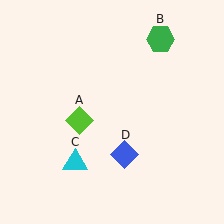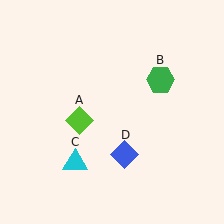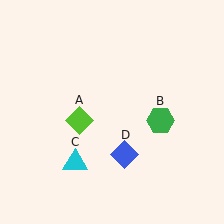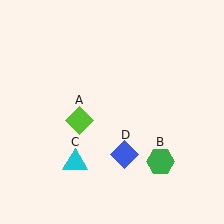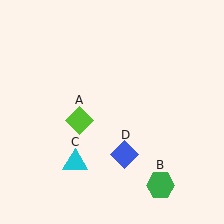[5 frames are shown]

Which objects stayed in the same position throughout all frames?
Lime diamond (object A) and cyan triangle (object C) and blue diamond (object D) remained stationary.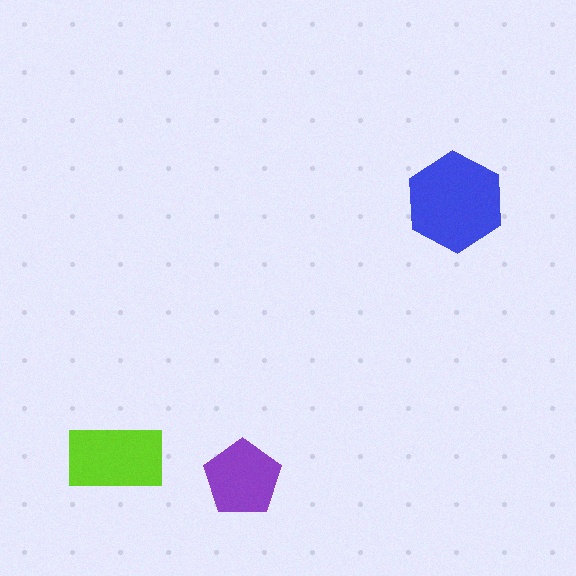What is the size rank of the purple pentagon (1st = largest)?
3rd.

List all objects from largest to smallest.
The blue hexagon, the lime rectangle, the purple pentagon.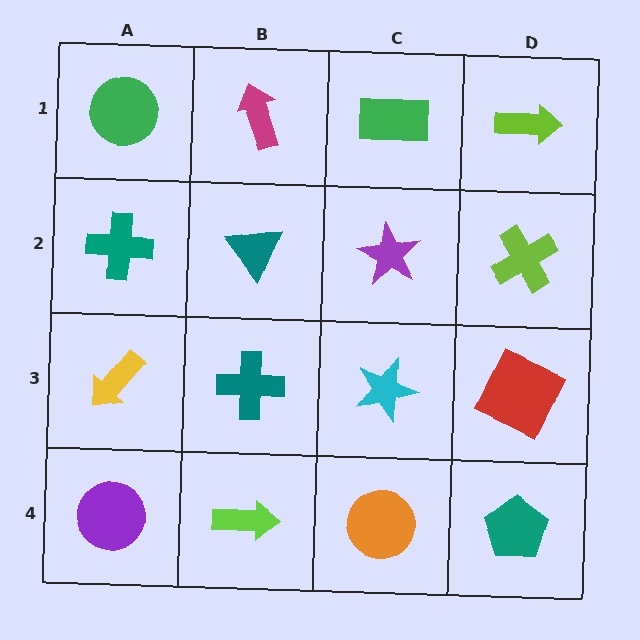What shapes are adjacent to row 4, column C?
A cyan star (row 3, column C), a lime arrow (row 4, column B), a teal pentagon (row 4, column D).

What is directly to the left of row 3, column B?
A yellow arrow.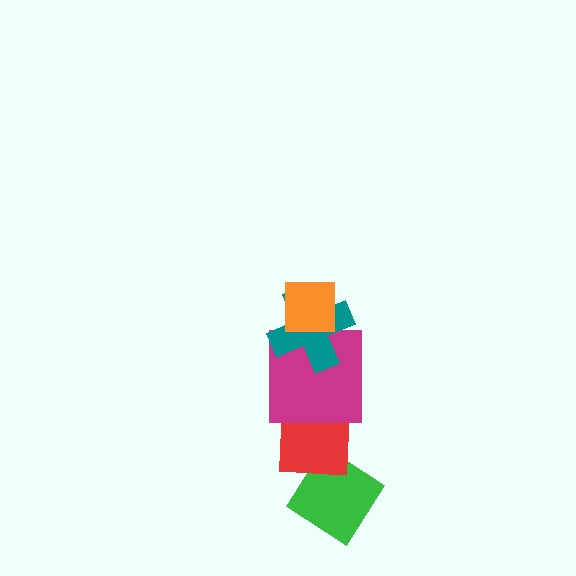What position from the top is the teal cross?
The teal cross is 2nd from the top.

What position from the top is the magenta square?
The magenta square is 3rd from the top.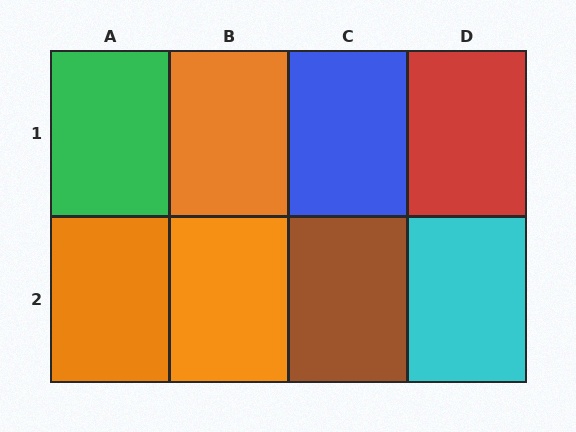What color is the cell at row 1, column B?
Orange.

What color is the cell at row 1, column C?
Blue.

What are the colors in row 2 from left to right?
Orange, orange, brown, cyan.